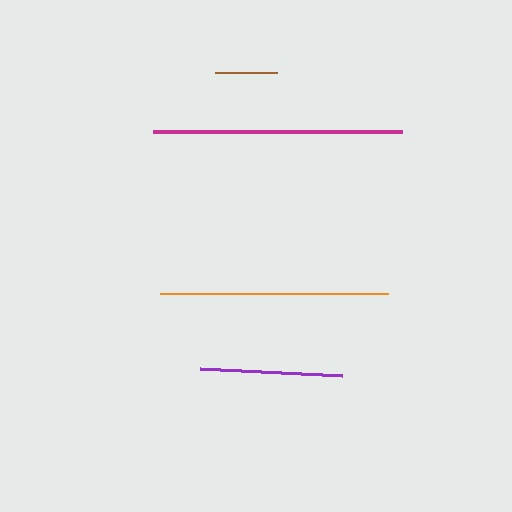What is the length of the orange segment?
The orange segment is approximately 228 pixels long.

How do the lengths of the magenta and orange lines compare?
The magenta and orange lines are approximately the same length.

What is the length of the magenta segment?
The magenta segment is approximately 249 pixels long.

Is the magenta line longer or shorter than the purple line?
The magenta line is longer than the purple line.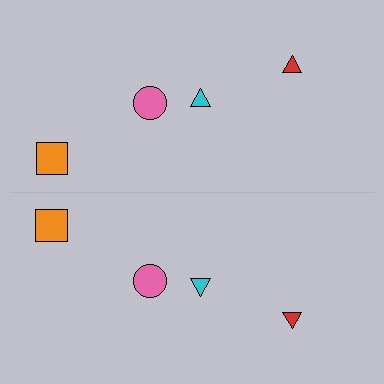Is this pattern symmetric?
Yes, this pattern has bilateral (reflection) symmetry.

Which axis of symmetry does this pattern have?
The pattern has a horizontal axis of symmetry running through the center of the image.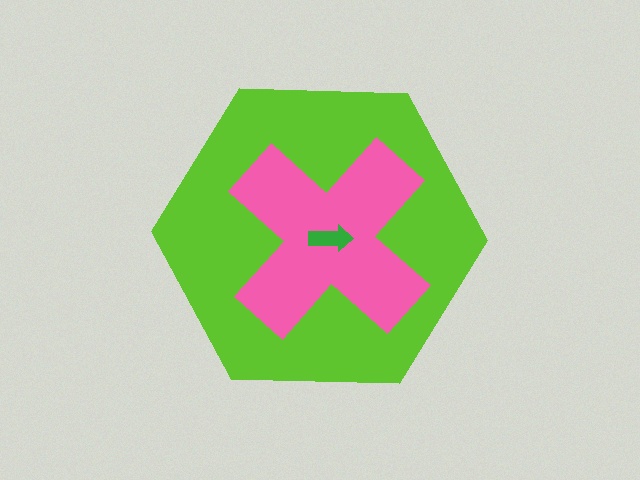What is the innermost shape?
The green arrow.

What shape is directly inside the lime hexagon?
The pink cross.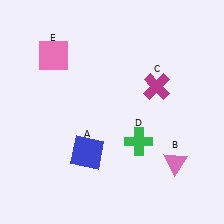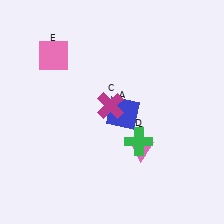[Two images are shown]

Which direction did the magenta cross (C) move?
The magenta cross (C) moved left.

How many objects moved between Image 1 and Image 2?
3 objects moved between the two images.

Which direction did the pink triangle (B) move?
The pink triangle (B) moved left.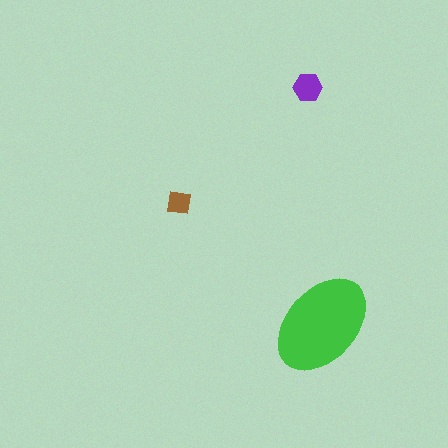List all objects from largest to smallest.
The green ellipse, the purple hexagon, the brown square.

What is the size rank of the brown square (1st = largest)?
3rd.